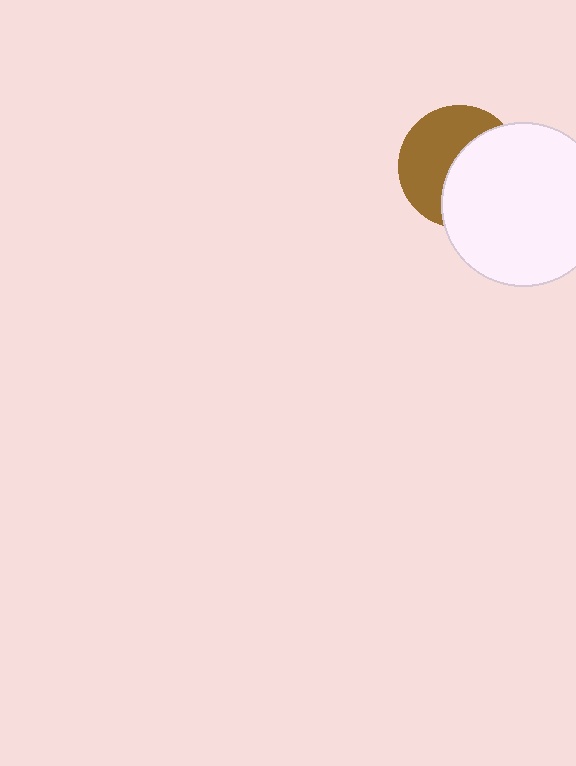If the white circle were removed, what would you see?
You would see the complete brown circle.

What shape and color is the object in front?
The object in front is a white circle.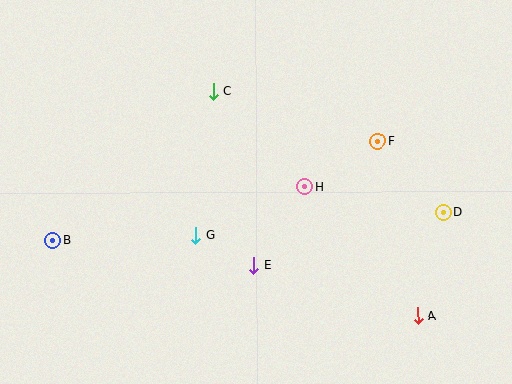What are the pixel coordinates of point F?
Point F is at (377, 141).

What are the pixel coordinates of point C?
Point C is at (213, 91).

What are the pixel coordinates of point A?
Point A is at (418, 316).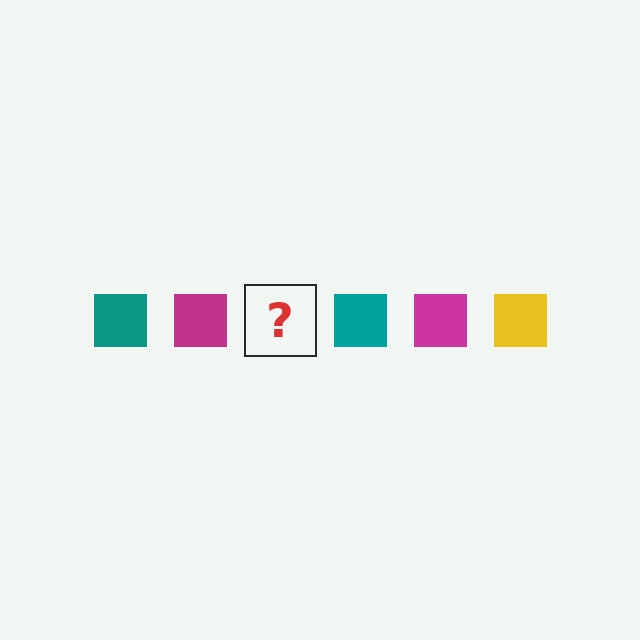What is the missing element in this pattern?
The missing element is a yellow square.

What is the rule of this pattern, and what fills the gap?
The rule is that the pattern cycles through teal, magenta, yellow squares. The gap should be filled with a yellow square.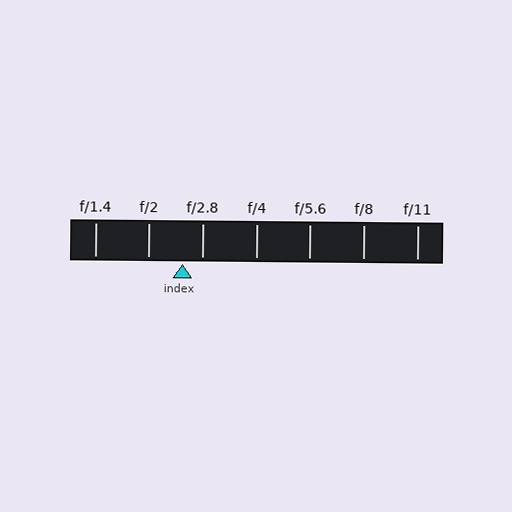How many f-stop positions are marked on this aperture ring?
There are 7 f-stop positions marked.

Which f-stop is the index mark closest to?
The index mark is closest to f/2.8.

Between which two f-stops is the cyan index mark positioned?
The index mark is between f/2 and f/2.8.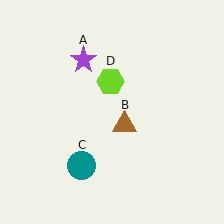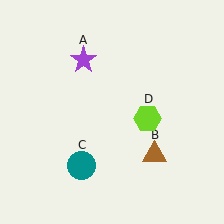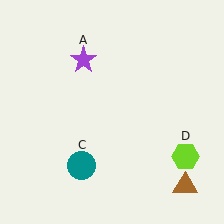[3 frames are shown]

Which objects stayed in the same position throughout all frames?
Purple star (object A) and teal circle (object C) remained stationary.